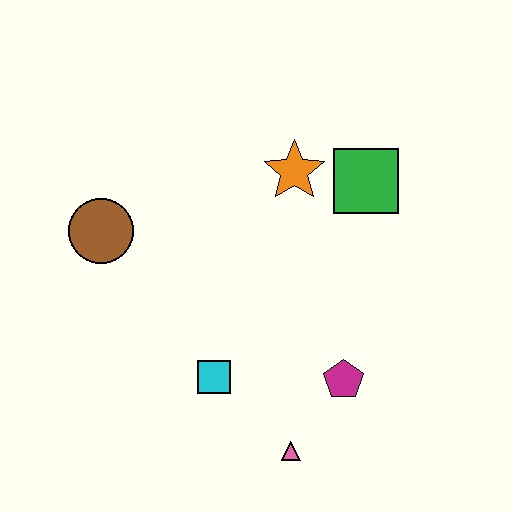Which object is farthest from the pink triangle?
The brown circle is farthest from the pink triangle.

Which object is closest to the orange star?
The green square is closest to the orange star.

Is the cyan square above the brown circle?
No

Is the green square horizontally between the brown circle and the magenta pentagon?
No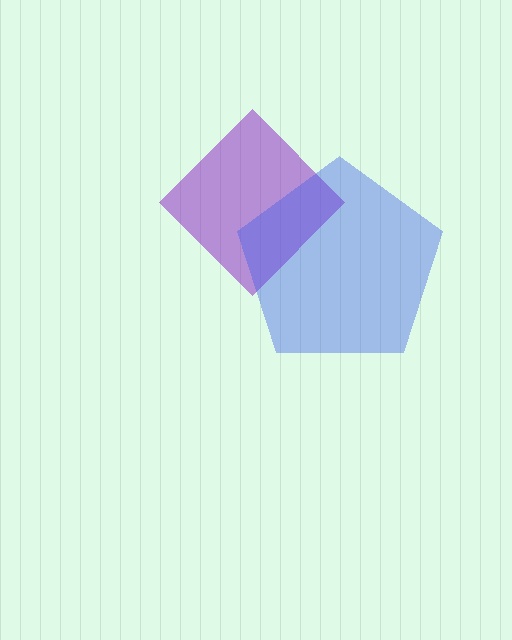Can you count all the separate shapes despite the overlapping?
Yes, there are 2 separate shapes.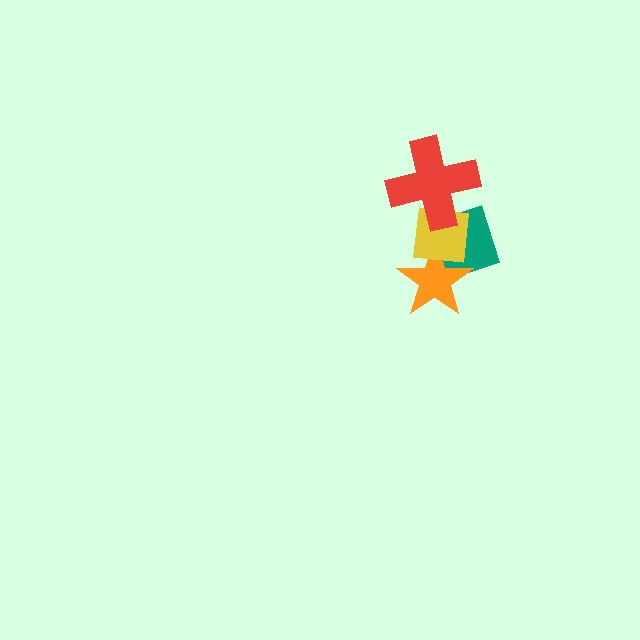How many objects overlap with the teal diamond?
3 objects overlap with the teal diamond.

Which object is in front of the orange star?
The yellow square is in front of the orange star.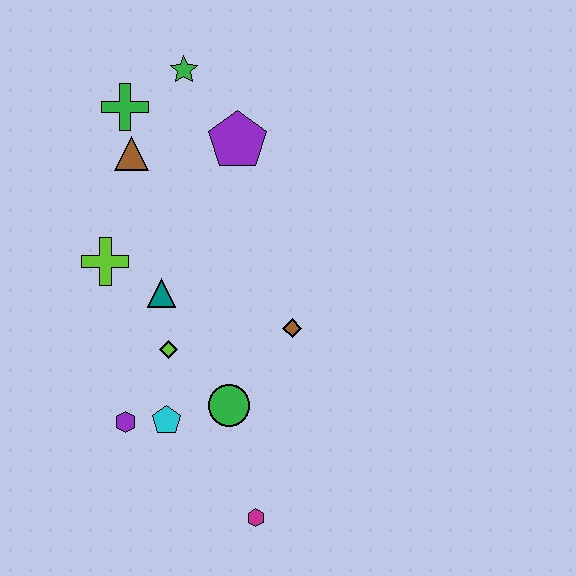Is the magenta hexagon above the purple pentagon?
No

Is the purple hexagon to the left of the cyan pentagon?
Yes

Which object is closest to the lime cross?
The teal triangle is closest to the lime cross.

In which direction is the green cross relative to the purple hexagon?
The green cross is above the purple hexagon.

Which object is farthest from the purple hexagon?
The green star is farthest from the purple hexagon.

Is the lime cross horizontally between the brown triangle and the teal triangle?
No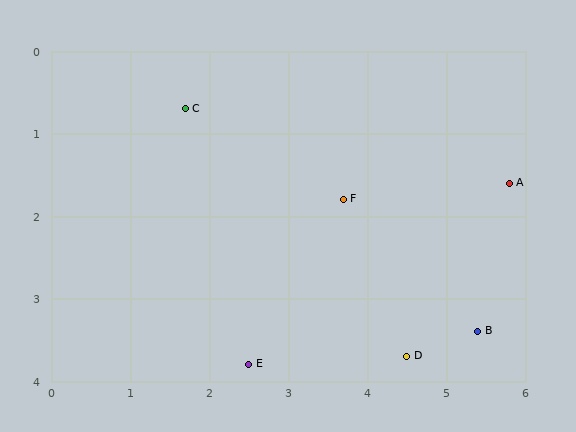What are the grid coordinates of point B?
Point B is at approximately (5.4, 3.4).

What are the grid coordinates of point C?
Point C is at approximately (1.7, 0.7).